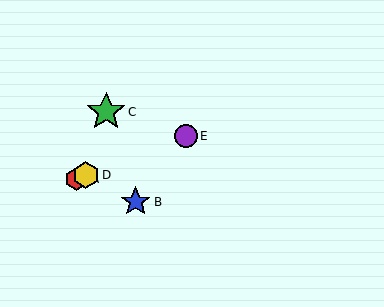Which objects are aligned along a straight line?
Objects A, D, E are aligned along a straight line.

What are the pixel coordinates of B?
Object B is at (136, 202).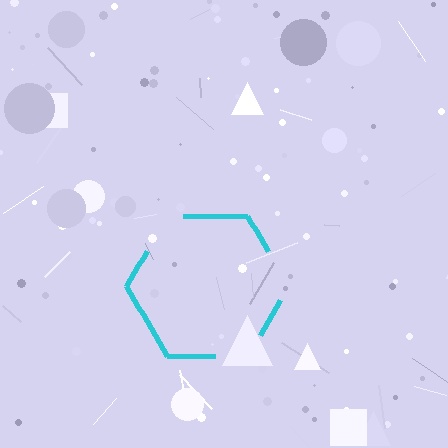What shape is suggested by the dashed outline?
The dashed outline suggests a hexagon.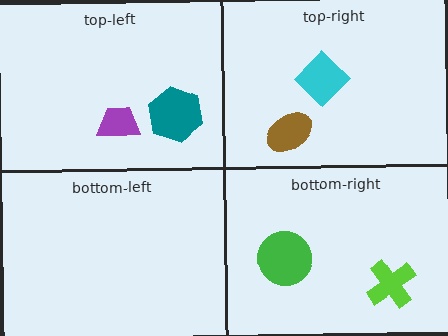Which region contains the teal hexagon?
The top-left region.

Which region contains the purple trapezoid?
The top-left region.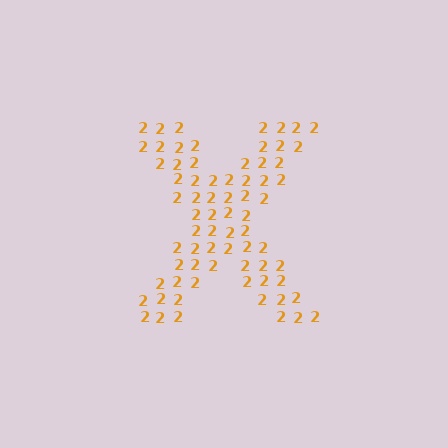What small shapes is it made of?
It is made of small digit 2's.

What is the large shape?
The large shape is the letter X.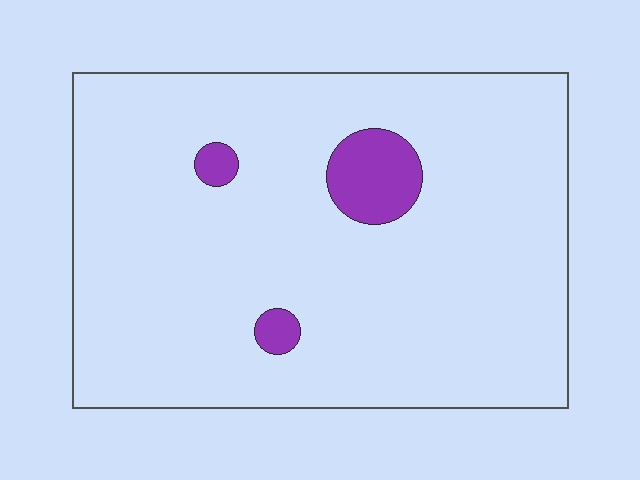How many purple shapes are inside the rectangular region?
3.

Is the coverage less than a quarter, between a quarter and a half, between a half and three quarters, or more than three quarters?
Less than a quarter.